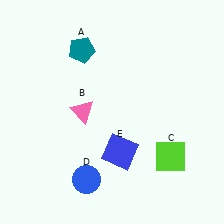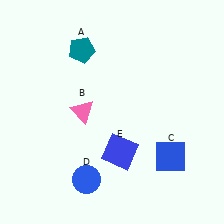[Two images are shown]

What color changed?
The square (C) changed from lime in Image 1 to blue in Image 2.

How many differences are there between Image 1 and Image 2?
There is 1 difference between the two images.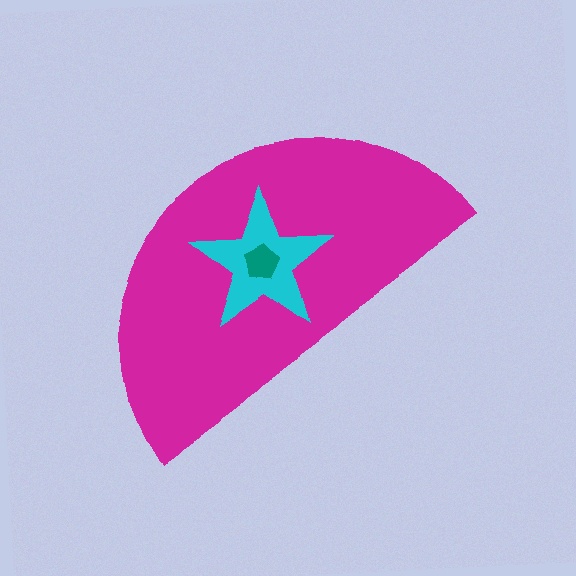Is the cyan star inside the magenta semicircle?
Yes.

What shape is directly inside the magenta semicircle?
The cyan star.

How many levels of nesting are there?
3.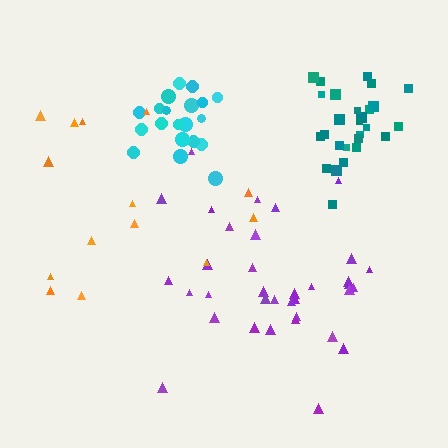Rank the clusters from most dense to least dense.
cyan, teal, purple, orange.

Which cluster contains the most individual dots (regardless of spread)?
Purple (35).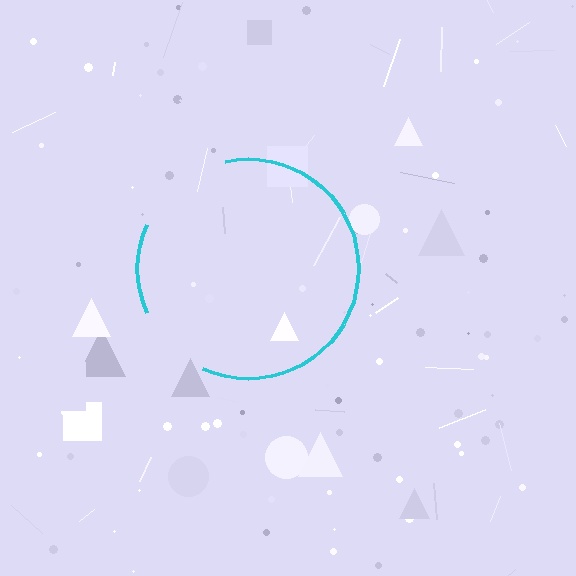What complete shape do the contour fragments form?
The contour fragments form a circle.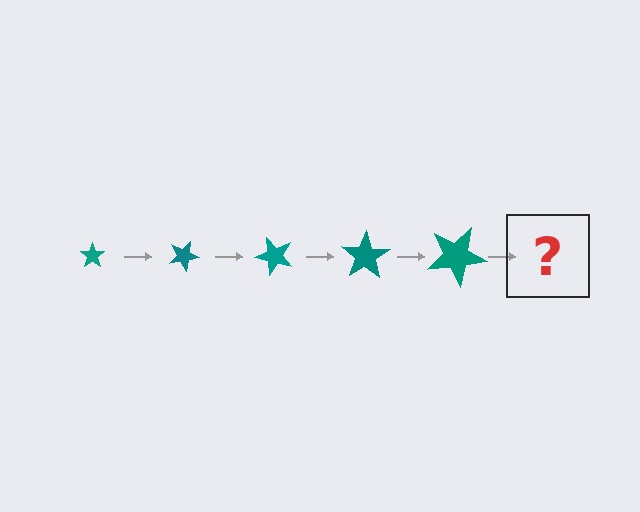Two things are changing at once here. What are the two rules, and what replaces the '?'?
The two rules are that the star grows larger each step and it rotates 25 degrees each step. The '?' should be a star, larger than the previous one and rotated 125 degrees from the start.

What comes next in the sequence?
The next element should be a star, larger than the previous one and rotated 125 degrees from the start.